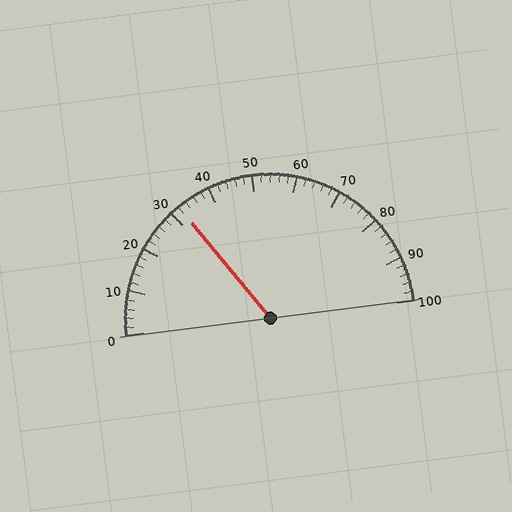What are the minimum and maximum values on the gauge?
The gauge ranges from 0 to 100.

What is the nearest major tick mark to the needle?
The nearest major tick mark is 30.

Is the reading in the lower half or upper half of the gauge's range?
The reading is in the lower half of the range (0 to 100).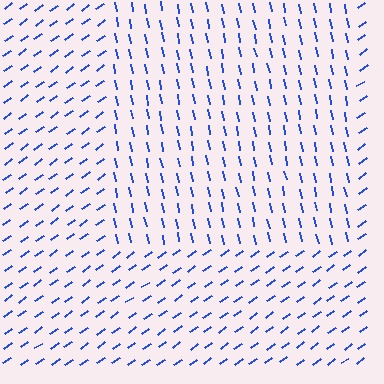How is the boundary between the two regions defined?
The boundary is defined purely by a change in line orientation (approximately 66 degrees difference). All lines are the same color and thickness.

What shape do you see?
I see a rectangle.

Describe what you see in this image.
The image is filled with small blue line segments. A rectangle region in the image has lines oriented differently from the surrounding lines, creating a visible texture boundary.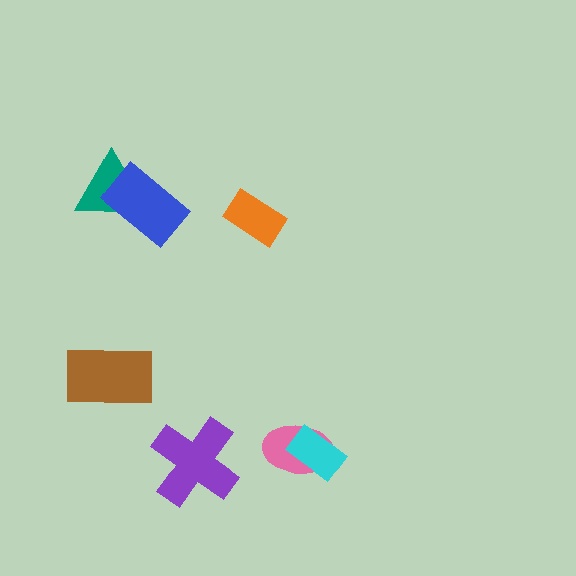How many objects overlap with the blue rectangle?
1 object overlaps with the blue rectangle.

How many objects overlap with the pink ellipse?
1 object overlaps with the pink ellipse.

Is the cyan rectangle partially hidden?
No, no other shape covers it.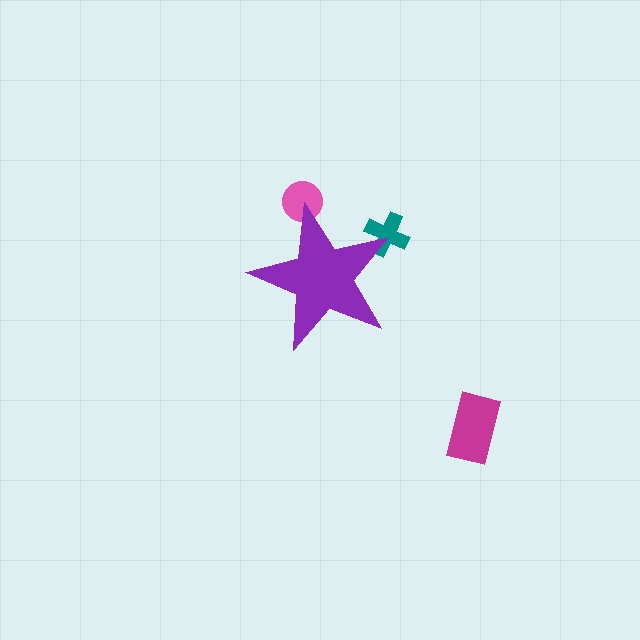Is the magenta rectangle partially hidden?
No, the magenta rectangle is fully visible.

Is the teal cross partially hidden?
Yes, the teal cross is partially hidden behind the purple star.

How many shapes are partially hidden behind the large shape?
2 shapes are partially hidden.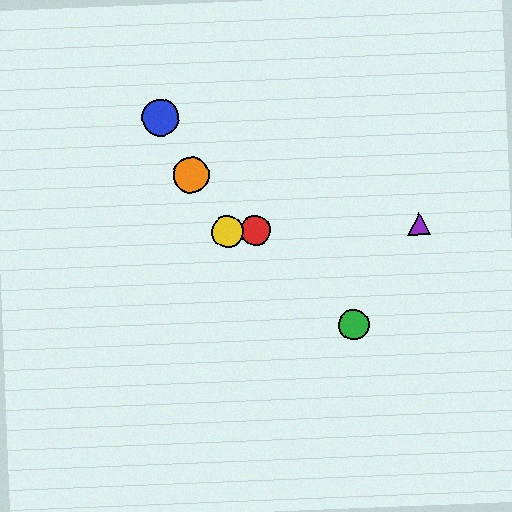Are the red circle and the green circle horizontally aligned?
No, the red circle is at y≈230 and the green circle is at y≈325.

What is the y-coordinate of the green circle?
The green circle is at y≈325.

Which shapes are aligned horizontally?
The red circle, the yellow circle, the purple triangle are aligned horizontally.